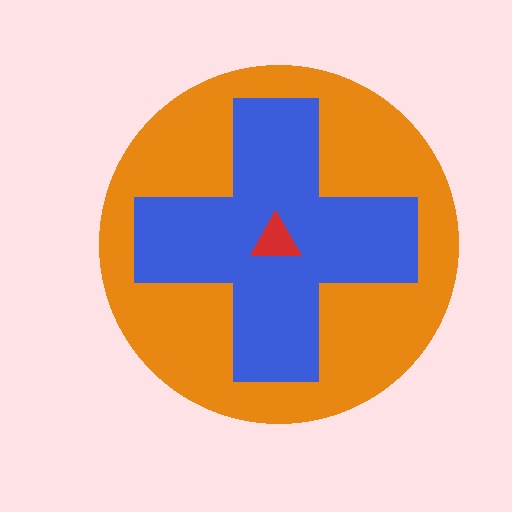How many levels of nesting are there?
3.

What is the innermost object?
The red triangle.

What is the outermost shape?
The orange circle.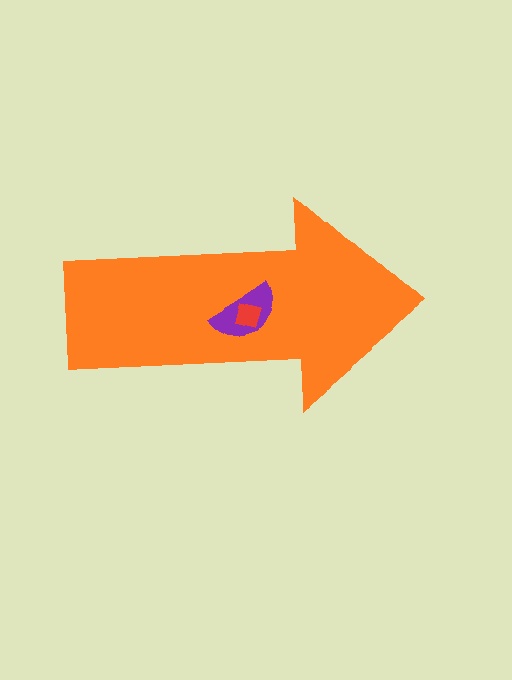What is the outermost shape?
The orange arrow.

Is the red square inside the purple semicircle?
Yes.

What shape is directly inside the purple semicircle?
The red square.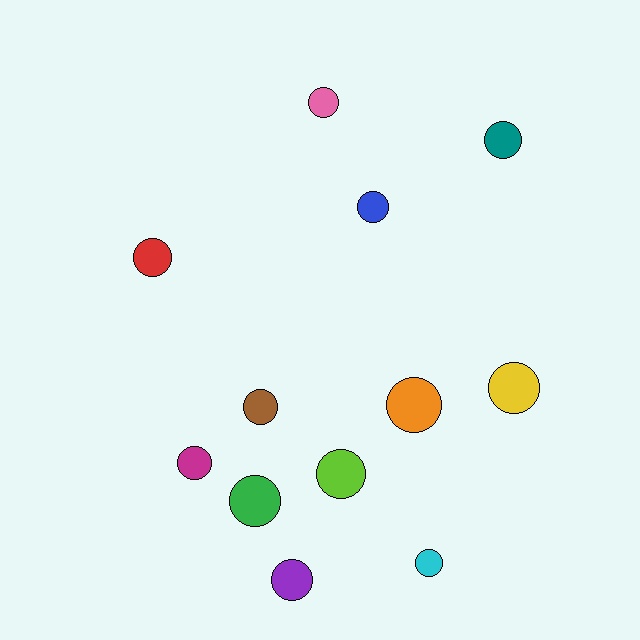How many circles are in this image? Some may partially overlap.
There are 12 circles.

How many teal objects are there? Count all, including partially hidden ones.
There is 1 teal object.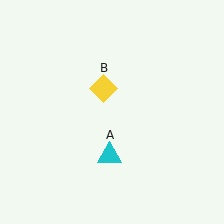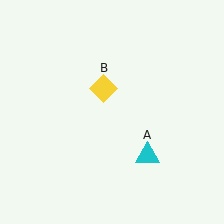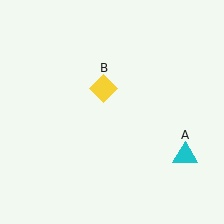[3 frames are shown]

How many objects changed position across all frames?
1 object changed position: cyan triangle (object A).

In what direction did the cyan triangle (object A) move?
The cyan triangle (object A) moved right.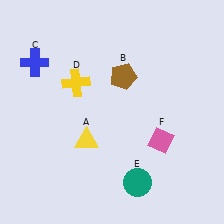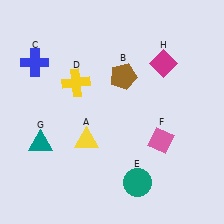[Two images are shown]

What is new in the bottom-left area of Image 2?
A teal triangle (G) was added in the bottom-left area of Image 2.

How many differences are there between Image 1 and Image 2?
There are 2 differences between the two images.